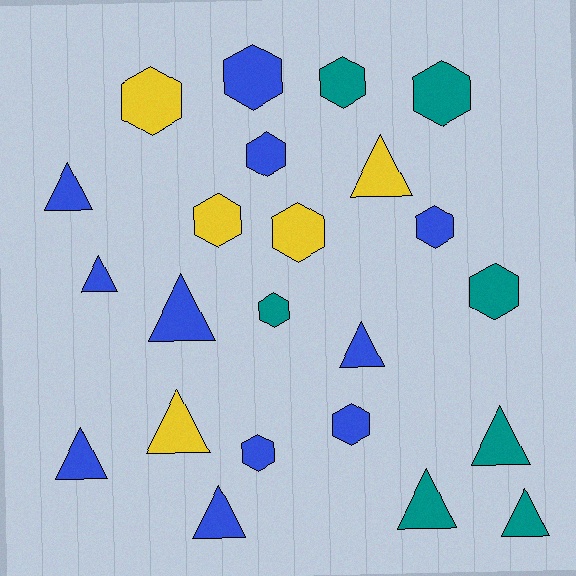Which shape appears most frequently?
Hexagon, with 12 objects.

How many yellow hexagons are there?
There are 3 yellow hexagons.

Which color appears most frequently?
Blue, with 11 objects.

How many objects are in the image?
There are 23 objects.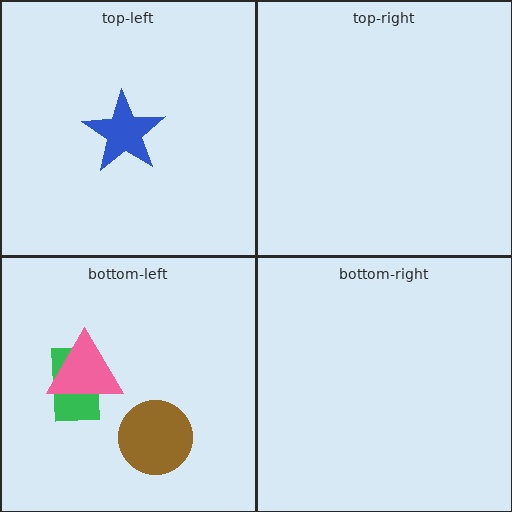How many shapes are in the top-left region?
1.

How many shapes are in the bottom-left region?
3.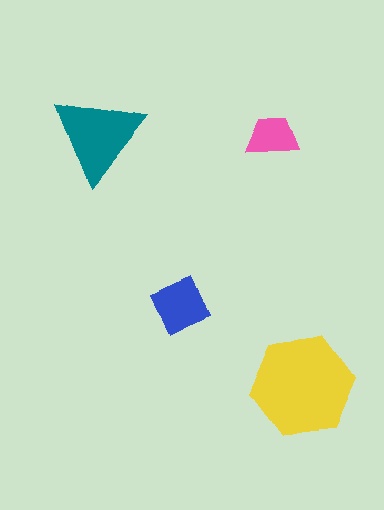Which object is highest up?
The teal triangle is topmost.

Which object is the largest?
The yellow hexagon.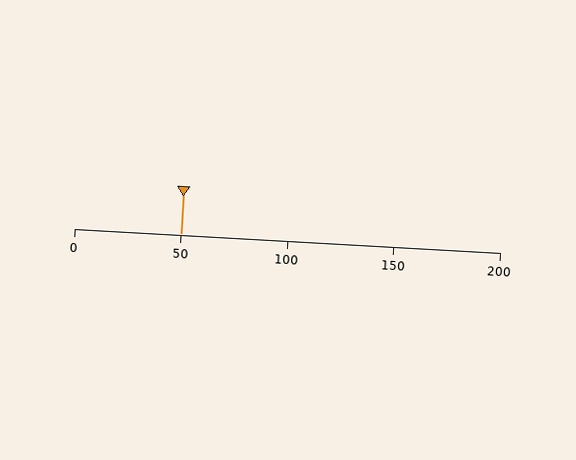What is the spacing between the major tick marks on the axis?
The major ticks are spaced 50 apart.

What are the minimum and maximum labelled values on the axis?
The axis runs from 0 to 200.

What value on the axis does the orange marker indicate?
The marker indicates approximately 50.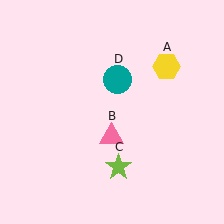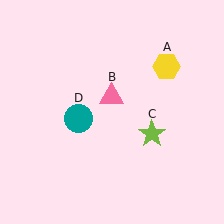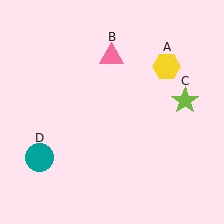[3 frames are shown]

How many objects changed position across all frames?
3 objects changed position: pink triangle (object B), lime star (object C), teal circle (object D).